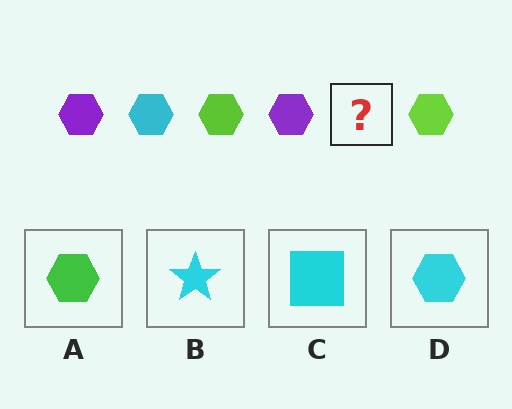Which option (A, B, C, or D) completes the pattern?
D.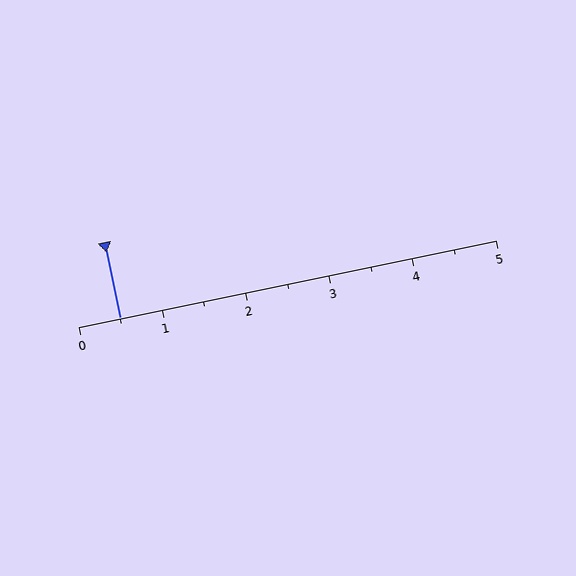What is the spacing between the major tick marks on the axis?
The major ticks are spaced 1 apart.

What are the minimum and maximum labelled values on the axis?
The axis runs from 0 to 5.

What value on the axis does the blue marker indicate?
The marker indicates approximately 0.5.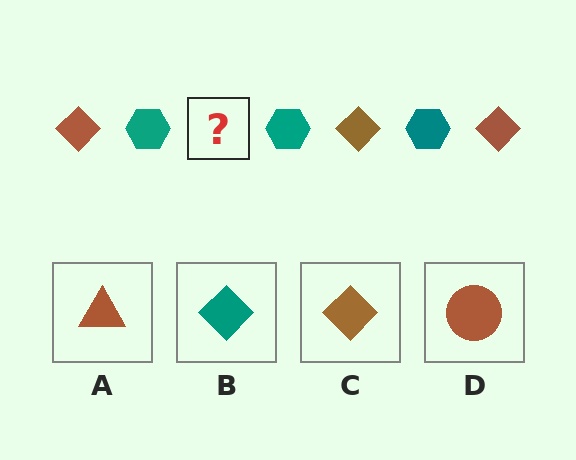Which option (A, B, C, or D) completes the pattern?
C.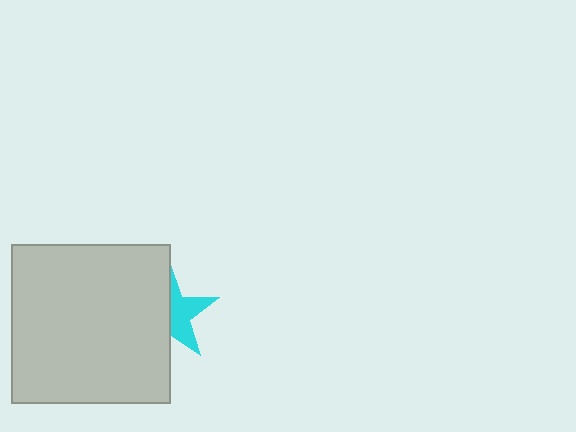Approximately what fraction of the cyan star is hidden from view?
Roughly 54% of the cyan star is hidden behind the light gray square.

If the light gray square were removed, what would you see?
You would see the complete cyan star.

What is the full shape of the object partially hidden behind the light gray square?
The partially hidden object is a cyan star.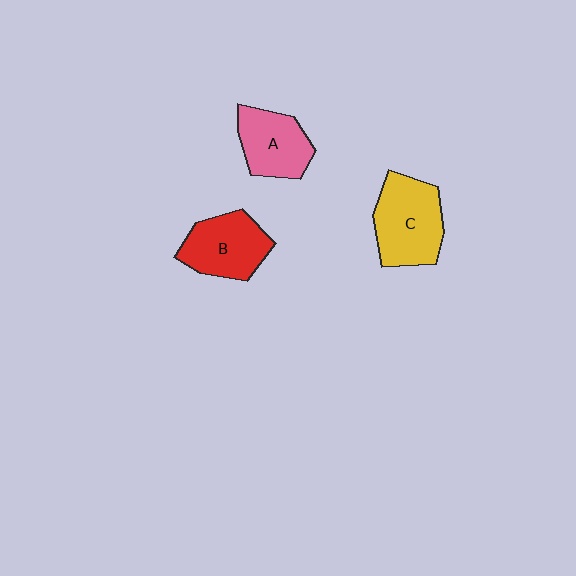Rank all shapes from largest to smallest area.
From largest to smallest: C (yellow), B (red), A (pink).